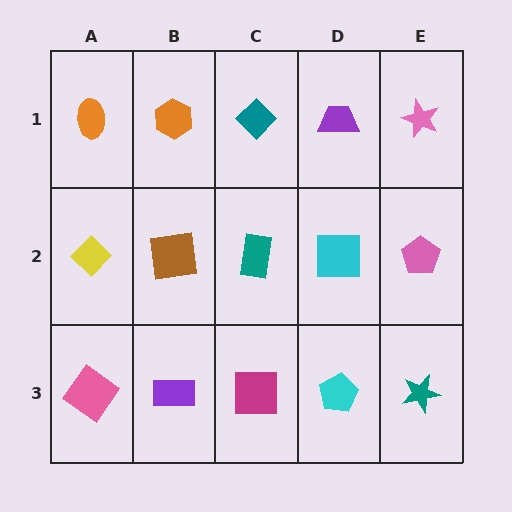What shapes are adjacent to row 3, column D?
A cyan square (row 2, column D), a magenta square (row 3, column C), a teal star (row 3, column E).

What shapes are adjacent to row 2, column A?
An orange ellipse (row 1, column A), a pink diamond (row 3, column A), a brown square (row 2, column B).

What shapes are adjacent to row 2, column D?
A purple trapezoid (row 1, column D), a cyan pentagon (row 3, column D), a teal rectangle (row 2, column C), a pink pentagon (row 2, column E).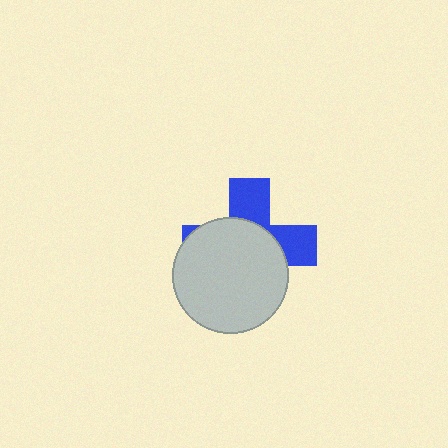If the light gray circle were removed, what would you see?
You would see the complete blue cross.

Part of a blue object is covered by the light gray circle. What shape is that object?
It is a cross.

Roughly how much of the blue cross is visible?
A small part of it is visible (roughly 37%).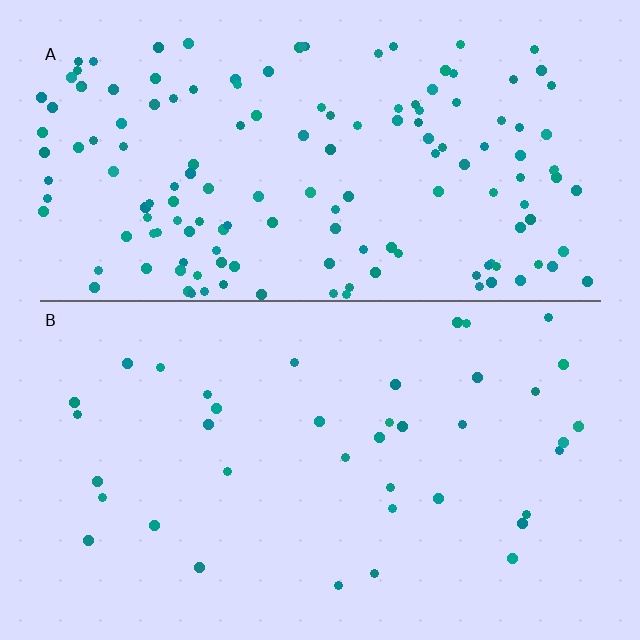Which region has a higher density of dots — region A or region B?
A (the top).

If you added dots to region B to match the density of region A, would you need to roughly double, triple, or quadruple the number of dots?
Approximately quadruple.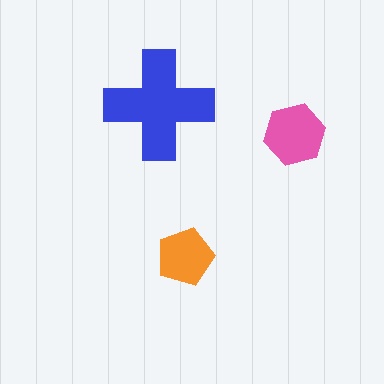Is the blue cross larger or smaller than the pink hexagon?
Larger.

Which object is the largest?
The blue cross.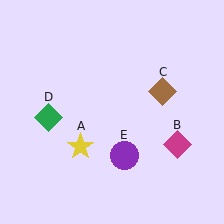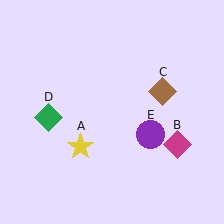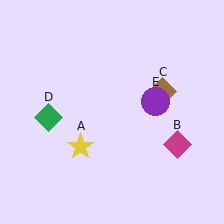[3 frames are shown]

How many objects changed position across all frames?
1 object changed position: purple circle (object E).